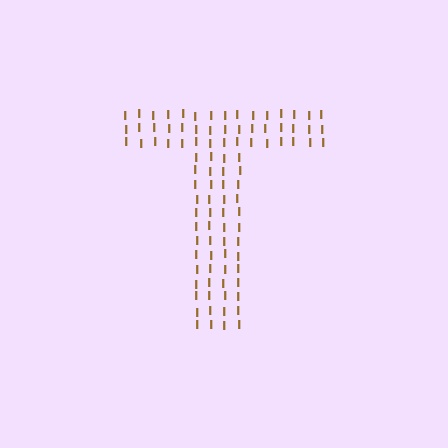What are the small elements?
The small elements are letter I's.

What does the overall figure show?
The overall figure shows the letter T.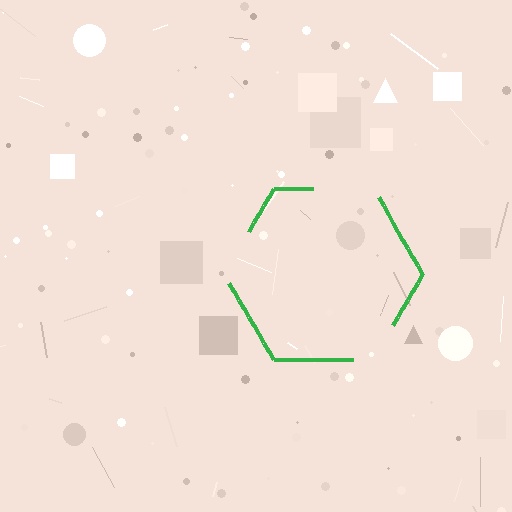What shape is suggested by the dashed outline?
The dashed outline suggests a hexagon.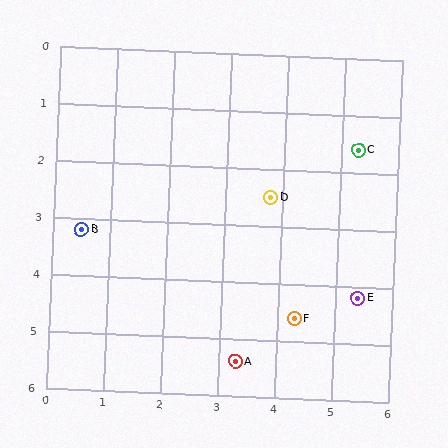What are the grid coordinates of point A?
Point A is at approximately (3.3, 5.4).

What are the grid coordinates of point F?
Point F is at approximately (4.3, 4.6).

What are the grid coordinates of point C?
Point C is at approximately (5.3, 1.6).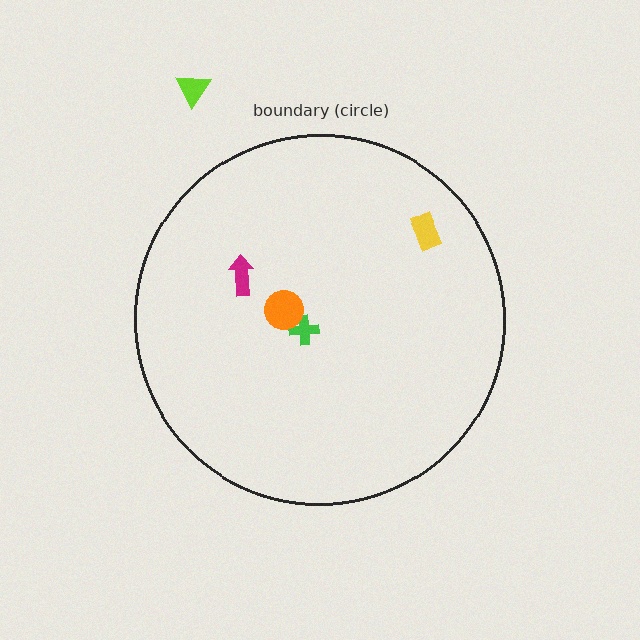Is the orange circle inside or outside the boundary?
Inside.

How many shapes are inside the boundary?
4 inside, 1 outside.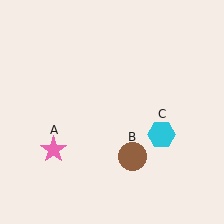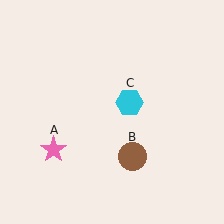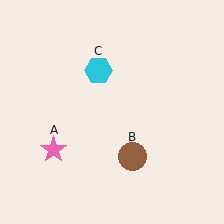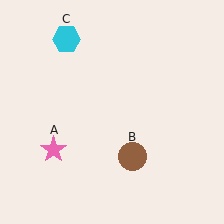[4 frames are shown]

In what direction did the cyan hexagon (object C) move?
The cyan hexagon (object C) moved up and to the left.